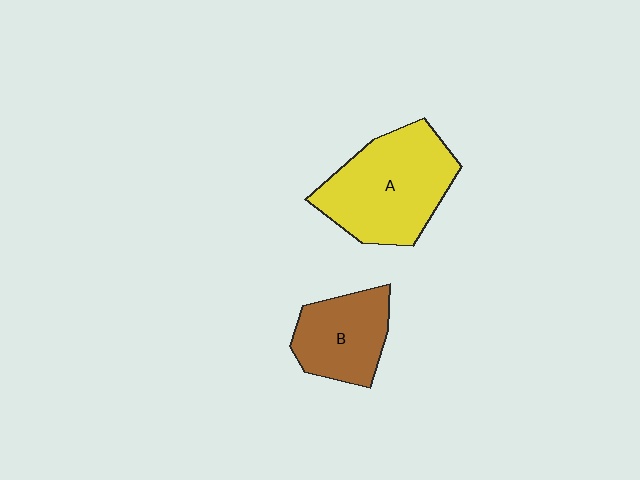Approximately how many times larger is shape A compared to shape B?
Approximately 1.6 times.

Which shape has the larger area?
Shape A (yellow).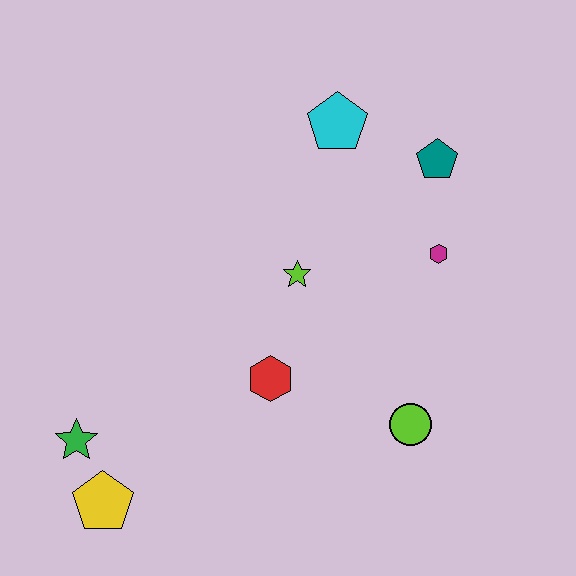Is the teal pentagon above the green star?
Yes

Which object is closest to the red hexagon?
The lime star is closest to the red hexagon.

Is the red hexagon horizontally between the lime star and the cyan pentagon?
No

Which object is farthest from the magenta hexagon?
The yellow pentagon is farthest from the magenta hexagon.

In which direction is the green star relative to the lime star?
The green star is to the left of the lime star.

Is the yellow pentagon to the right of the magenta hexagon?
No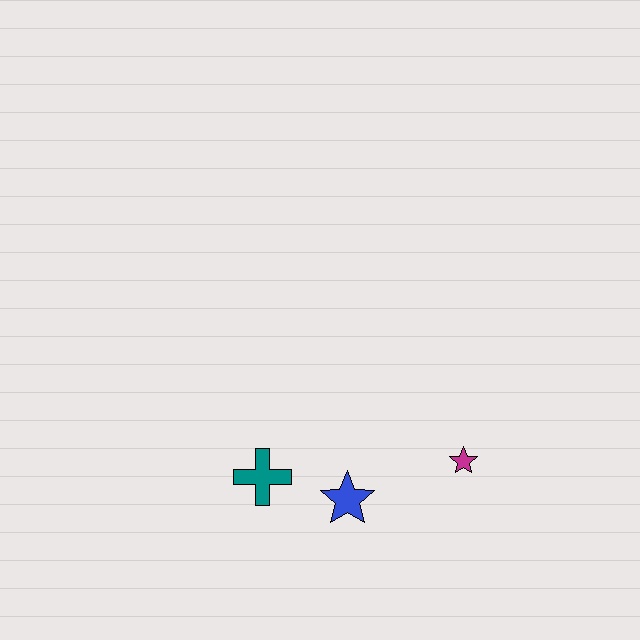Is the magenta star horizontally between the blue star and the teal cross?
No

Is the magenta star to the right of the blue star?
Yes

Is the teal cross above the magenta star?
No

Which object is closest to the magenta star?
The blue star is closest to the magenta star.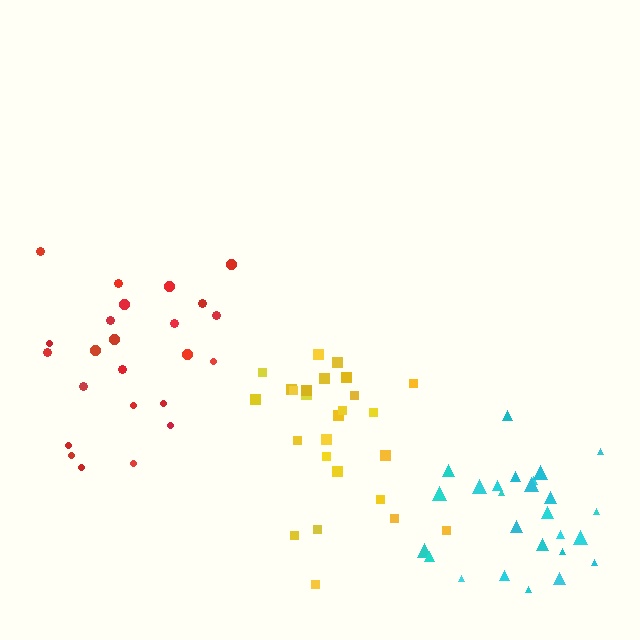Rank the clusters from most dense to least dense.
yellow, red, cyan.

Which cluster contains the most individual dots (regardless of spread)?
Cyan (26).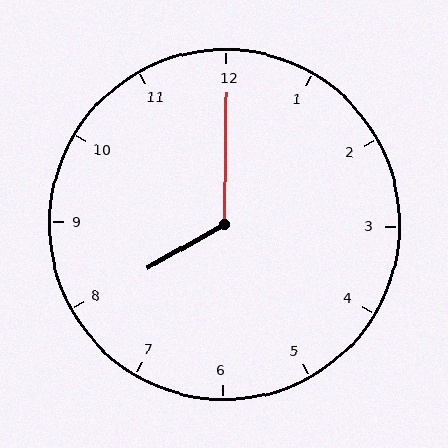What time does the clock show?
8:00.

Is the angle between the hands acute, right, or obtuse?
It is obtuse.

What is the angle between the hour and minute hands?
Approximately 120 degrees.